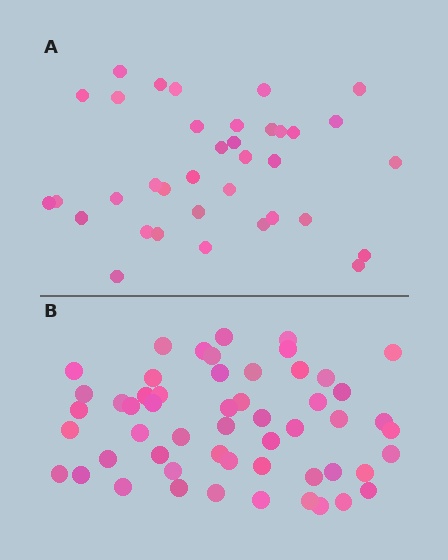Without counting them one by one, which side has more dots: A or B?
Region B (the bottom region) has more dots.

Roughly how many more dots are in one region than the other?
Region B has approximately 20 more dots than region A.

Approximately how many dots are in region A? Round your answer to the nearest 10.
About 40 dots. (The exact count is 36, which rounds to 40.)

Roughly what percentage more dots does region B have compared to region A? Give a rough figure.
About 50% more.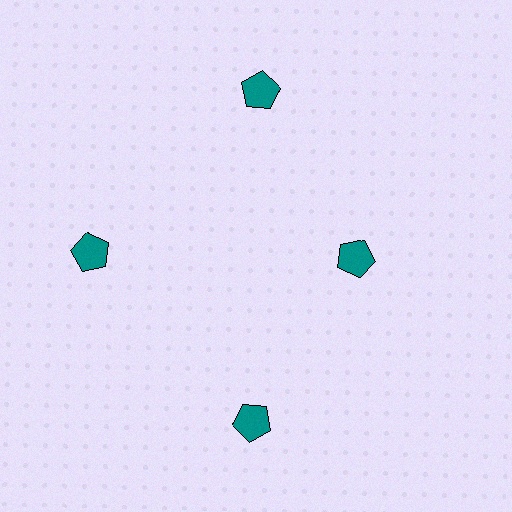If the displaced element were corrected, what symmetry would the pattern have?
It would have 4-fold rotational symmetry — the pattern would map onto itself every 90 degrees.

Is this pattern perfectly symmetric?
No. The 4 teal pentagons are arranged in a ring, but one element near the 3 o'clock position is pulled inward toward the center, breaking the 4-fold rotational symmetry.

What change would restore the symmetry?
The symmetry would be restored by moving it outward, back onto the ring so that all 4 pentagons sit at equal angles and equal distance from the center.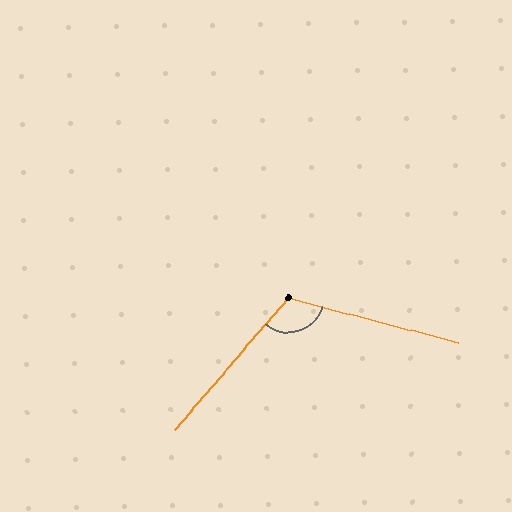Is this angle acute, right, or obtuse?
It is obtuse.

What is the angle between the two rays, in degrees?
Approximately 116 degrees.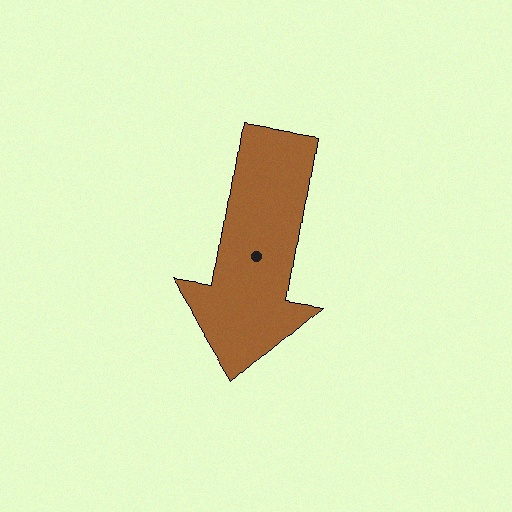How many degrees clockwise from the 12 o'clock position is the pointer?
Approximately 189 degrees.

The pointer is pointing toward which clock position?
Roughly 6 o'clock.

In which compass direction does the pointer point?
South.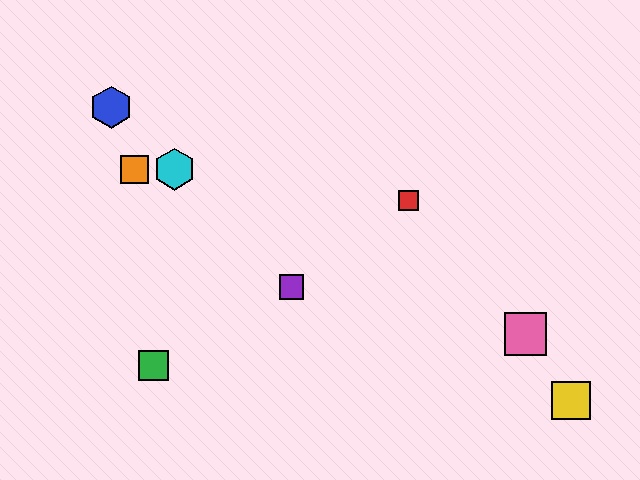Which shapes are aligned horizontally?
The orange square, the cyan hexagon are aligned horizontally.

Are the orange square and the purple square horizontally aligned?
No, the orange square is at y≈169 and the purple square is at y≈287.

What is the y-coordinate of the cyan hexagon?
The cyan hexagon is at y≈169.